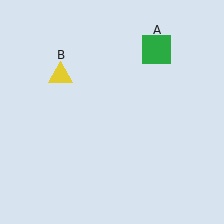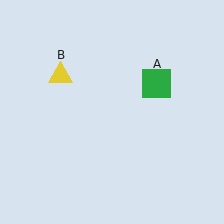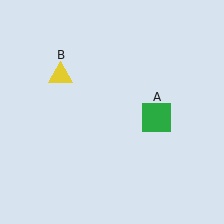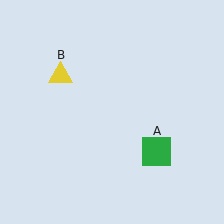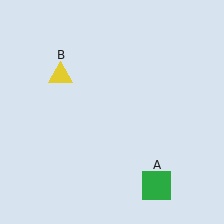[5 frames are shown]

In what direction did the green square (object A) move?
The green square (object A) moved down.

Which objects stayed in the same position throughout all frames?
Yellow triangle (object B) remained stationary.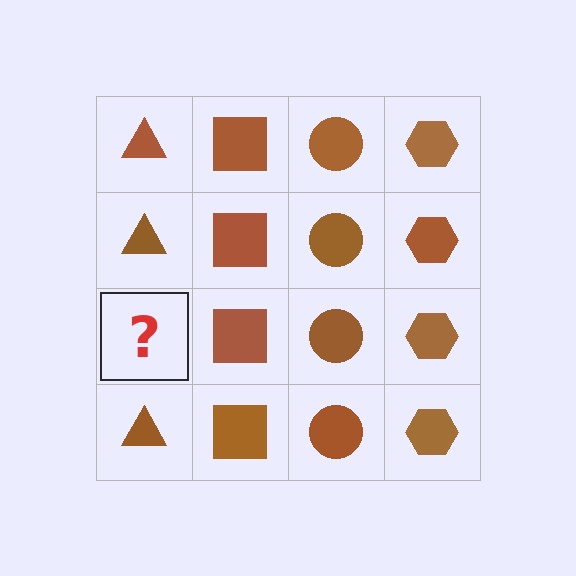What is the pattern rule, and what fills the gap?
The rule is that each column has a consistent shape. The gap should be filled with a brown triangle.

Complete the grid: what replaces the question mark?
The question mark should be replaced with a brown triangle.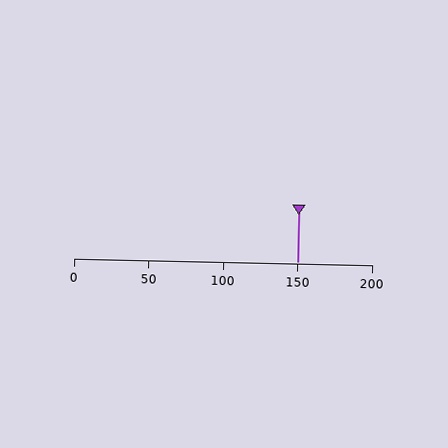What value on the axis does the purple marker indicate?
The marker indicates approximately 150.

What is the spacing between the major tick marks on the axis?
The major ticks are spaced 50 apart.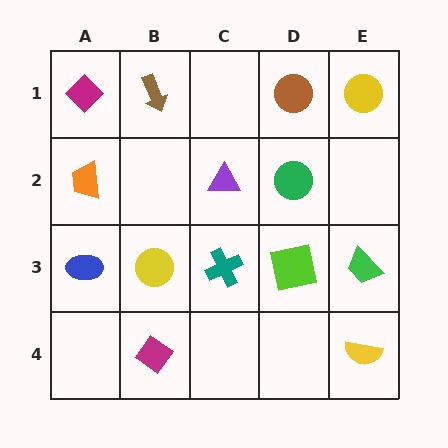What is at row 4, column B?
A magenta diamond.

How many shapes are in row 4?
2 shapes.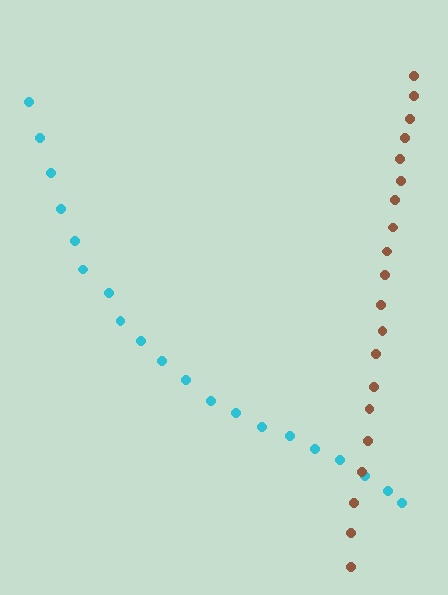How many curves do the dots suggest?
There are 2 distinct paths.